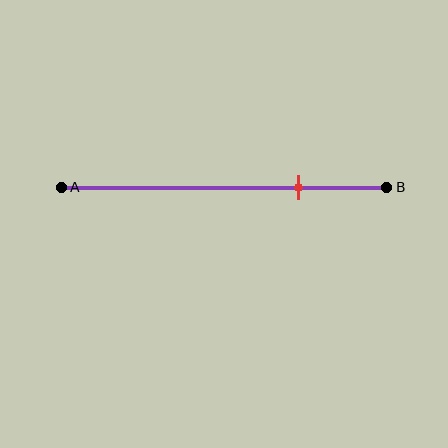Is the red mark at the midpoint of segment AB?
No, the mark is at about 75% from A, not at the 50% midpoint.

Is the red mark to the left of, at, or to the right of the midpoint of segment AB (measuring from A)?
The red mark is to the right of the midpoint of segment AB.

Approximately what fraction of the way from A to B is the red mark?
The red mark is approximately 75% of the way from A to B.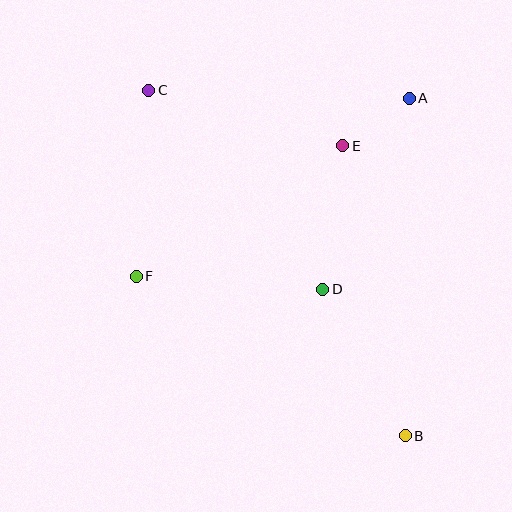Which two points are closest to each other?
Points A and E are closest to each other.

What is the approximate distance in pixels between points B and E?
The distance between B and E is approximately 297 pixels.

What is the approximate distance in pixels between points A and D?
The distance between A and D is approximately 210 pixels.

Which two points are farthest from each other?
Points B and C are farthest from each other.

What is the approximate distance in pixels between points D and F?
The distance between D and F is approximately 187 pixels.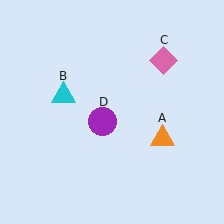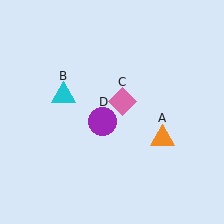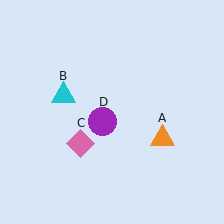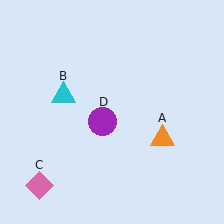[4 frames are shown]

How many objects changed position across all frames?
1 object changed position: pink diamond (object C).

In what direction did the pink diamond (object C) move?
The pink diamond (object C) moved down and to the left.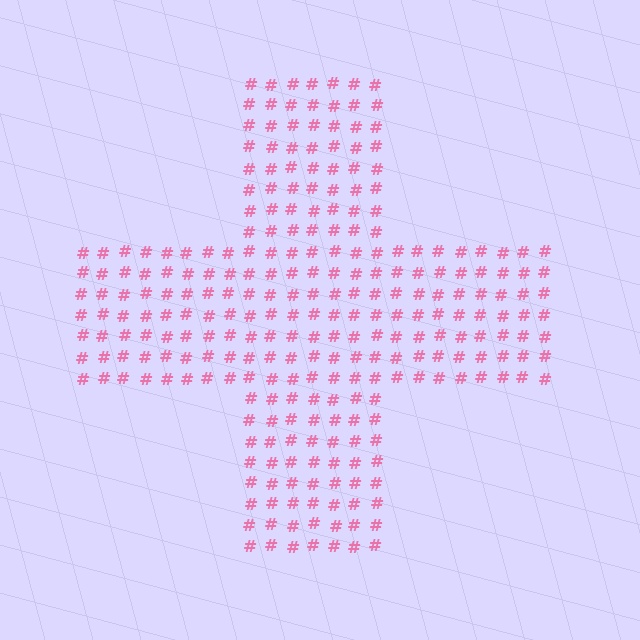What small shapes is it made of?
It is made of small hash symbols.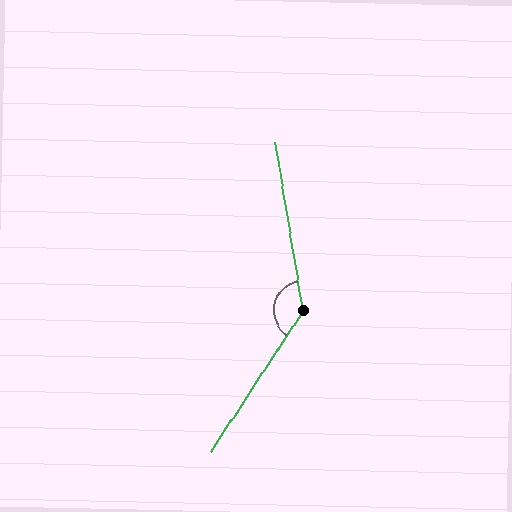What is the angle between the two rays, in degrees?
Approximately 138 degrees.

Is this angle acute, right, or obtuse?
It is obtuse.